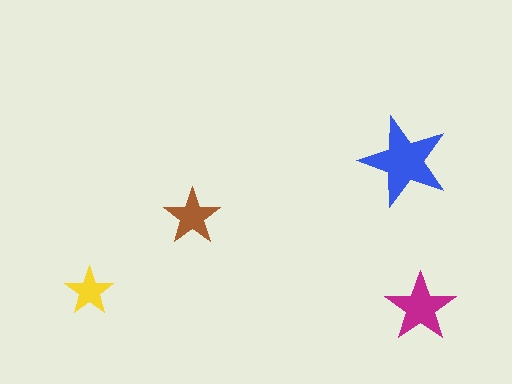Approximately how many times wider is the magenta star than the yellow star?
About 1.5 times wider.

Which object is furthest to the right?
The magenta star is rightmost.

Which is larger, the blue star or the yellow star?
The blue one.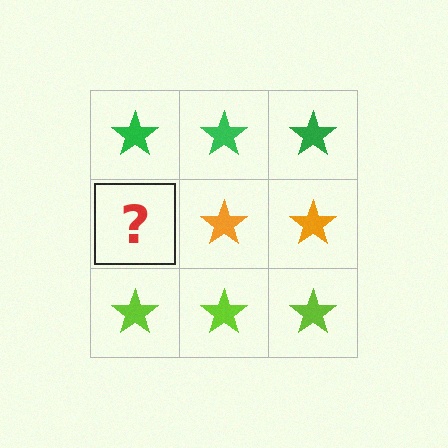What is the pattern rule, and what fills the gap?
The rule is that each row has a consistent color. The gap should be filled with an orange star.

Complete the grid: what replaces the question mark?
The question mark should be replaced with an orange star.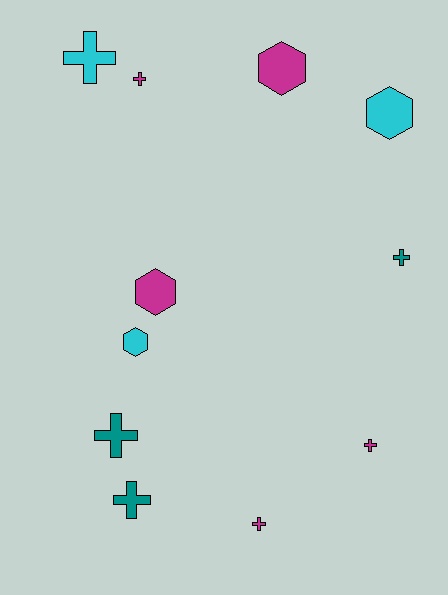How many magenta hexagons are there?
There are 2 magenta hexagons.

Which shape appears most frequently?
Cross, with 7 objects.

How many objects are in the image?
There are 11 objects.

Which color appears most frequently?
Magenta, with 5 objects.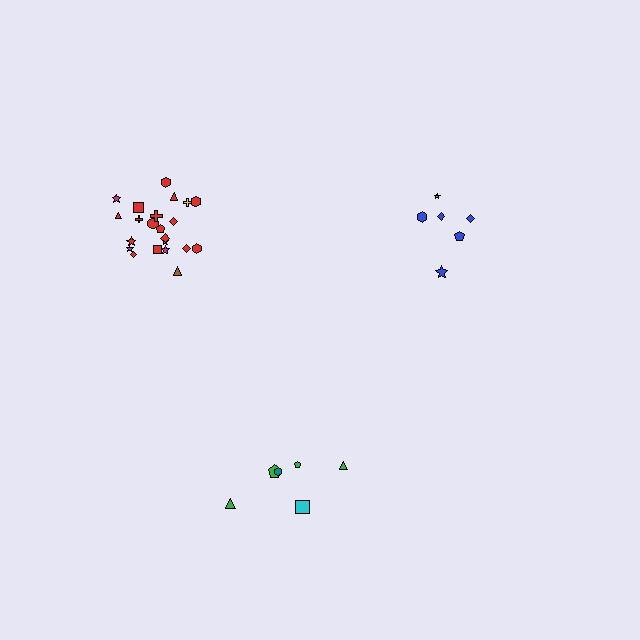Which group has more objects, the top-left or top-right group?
The top-left group.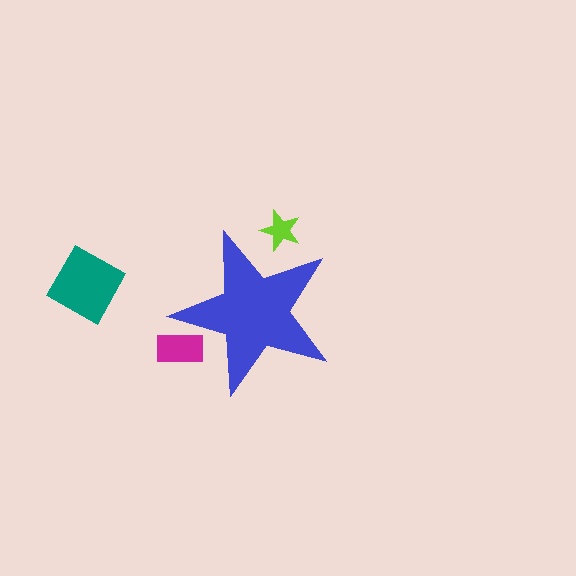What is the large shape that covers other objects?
A blue star.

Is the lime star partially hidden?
Yes, the lime star is partially hidden behind the blue star.